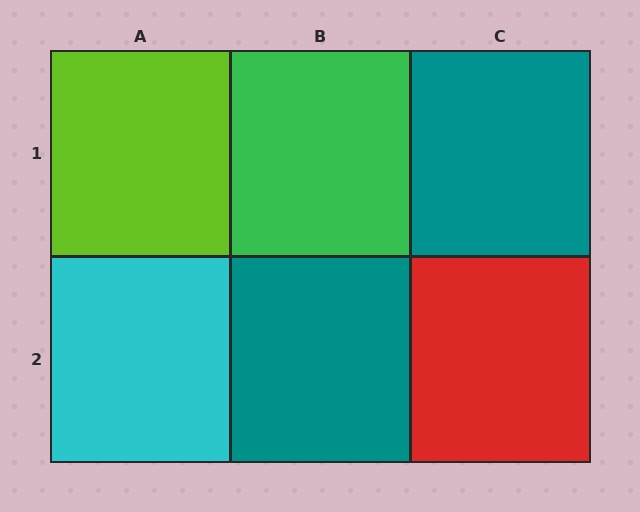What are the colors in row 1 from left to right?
Lime, green, teal.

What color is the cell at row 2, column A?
Cyan.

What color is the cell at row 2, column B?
Teal.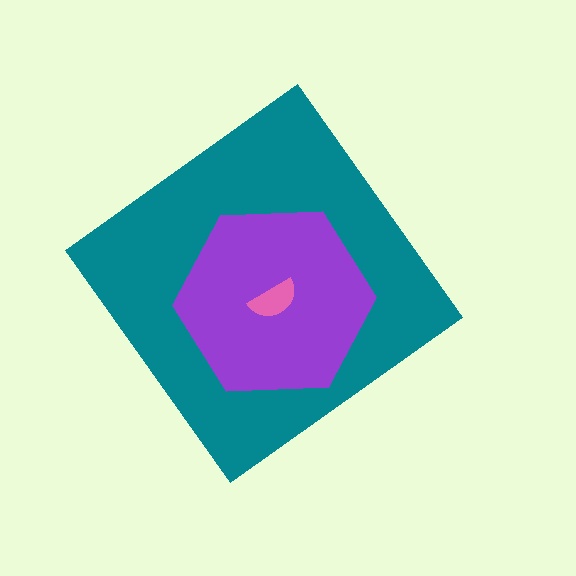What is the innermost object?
The pink semicircle.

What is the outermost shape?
The teal diamond.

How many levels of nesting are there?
3.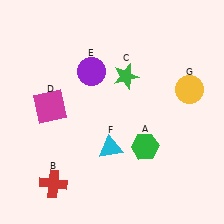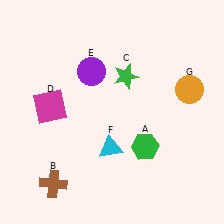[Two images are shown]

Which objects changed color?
B changed from red to brown. G changed from yellow to orange.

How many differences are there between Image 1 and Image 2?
There are 2 differences between the two images.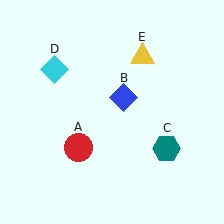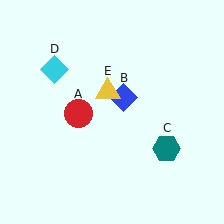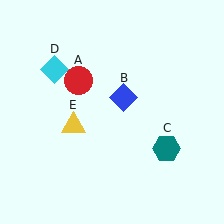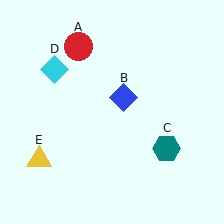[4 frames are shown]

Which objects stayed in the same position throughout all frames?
Blue diamond (object B) and teal hexagon (object C) and cyan diamond (object D) remained stationary.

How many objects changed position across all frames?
2 objects changed position: red circle (object A), yellow triangle (object E).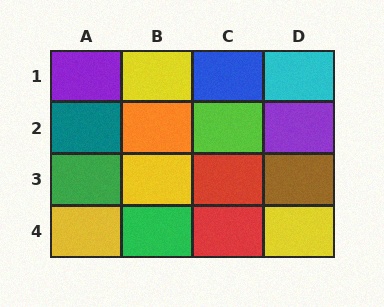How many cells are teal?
1 cell is teal.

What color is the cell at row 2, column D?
Purple.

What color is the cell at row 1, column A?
Purple.